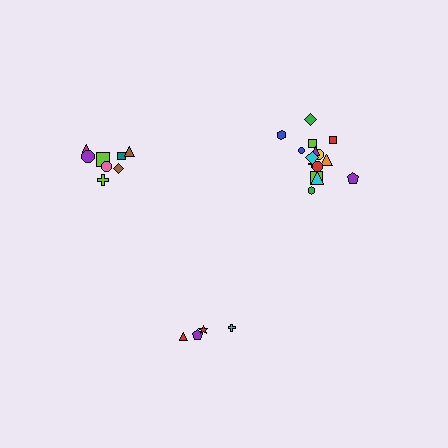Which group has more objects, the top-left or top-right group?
The top-right group.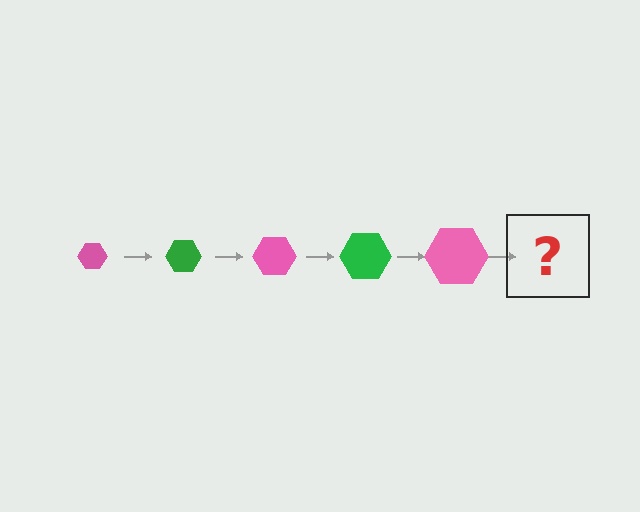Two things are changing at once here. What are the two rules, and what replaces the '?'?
The two rules are that the hexagon grows larger each step and the color cycles through pink and green. The '?' should be a green hexagon, larger than the previous one.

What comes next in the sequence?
The next element should be a green hexagon, larger than the previous one.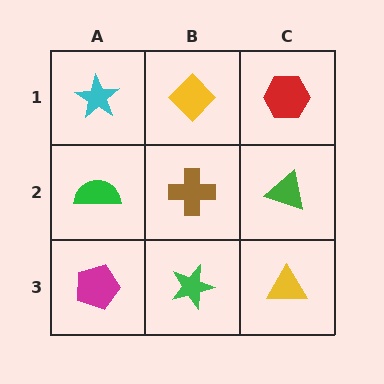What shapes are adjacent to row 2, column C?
A red hexagon (row 1, column C), a yellow triangle (row 3, column C), a brown cross (row 2, column B).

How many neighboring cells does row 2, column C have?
3.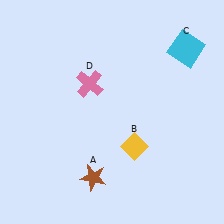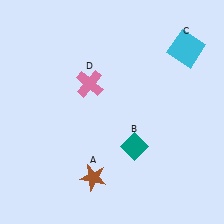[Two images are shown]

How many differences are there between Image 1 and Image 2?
There is 1 difference between the two images.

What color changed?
The diamond (B) changed from yellow in Image 1 to teal in Image 2.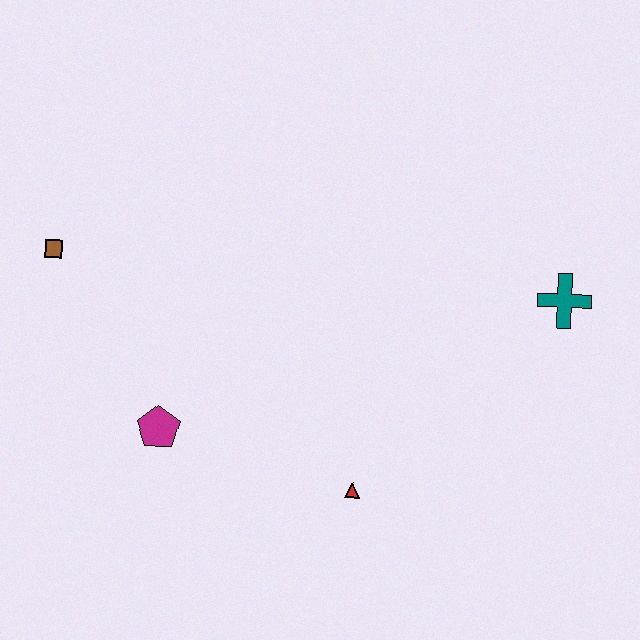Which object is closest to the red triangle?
The magenta pentagon is closest to the red triangle.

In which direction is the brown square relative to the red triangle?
The brown square is to the left of the red triangle.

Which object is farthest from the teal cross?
The brown square is farthest from the teal cross.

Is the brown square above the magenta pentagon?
Yes